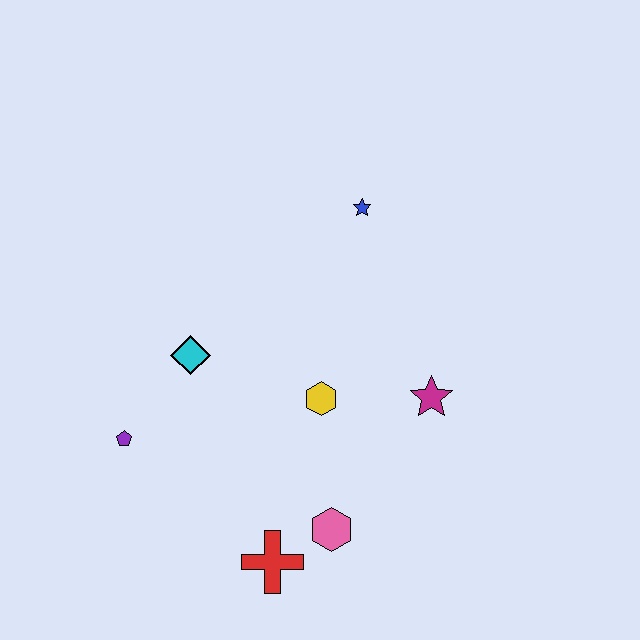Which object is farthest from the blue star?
The red cross is farthest from the blue star.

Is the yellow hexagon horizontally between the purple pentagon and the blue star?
Yes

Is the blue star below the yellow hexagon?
No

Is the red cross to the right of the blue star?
No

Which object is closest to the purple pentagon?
The cyan diamond is closest to the purple pentagon.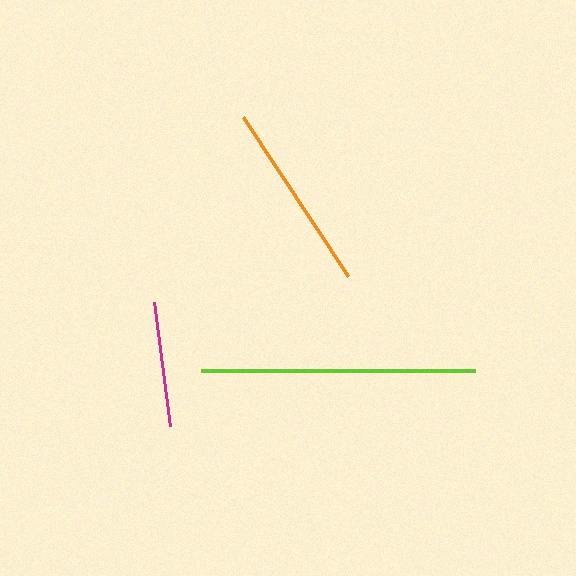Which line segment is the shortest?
The magenta line is the shortest at approximately 125 pixels.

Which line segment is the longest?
The lime line is the longest at approximately 275 pixels.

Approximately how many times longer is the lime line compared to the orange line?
The lime line is approximately 1.4 times the length of the orange line.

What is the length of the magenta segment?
The magenta segment is approximately 125 pixels long.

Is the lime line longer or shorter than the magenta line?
The lime line is longer than the magenta line.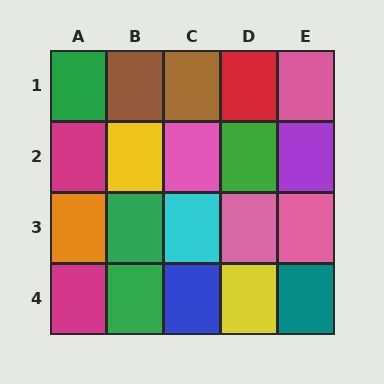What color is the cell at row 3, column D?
Pink.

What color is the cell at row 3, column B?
Green.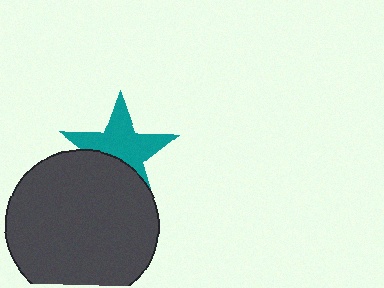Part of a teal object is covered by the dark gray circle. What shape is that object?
It is a star.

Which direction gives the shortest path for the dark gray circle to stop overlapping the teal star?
Moving down gives the shortest separation.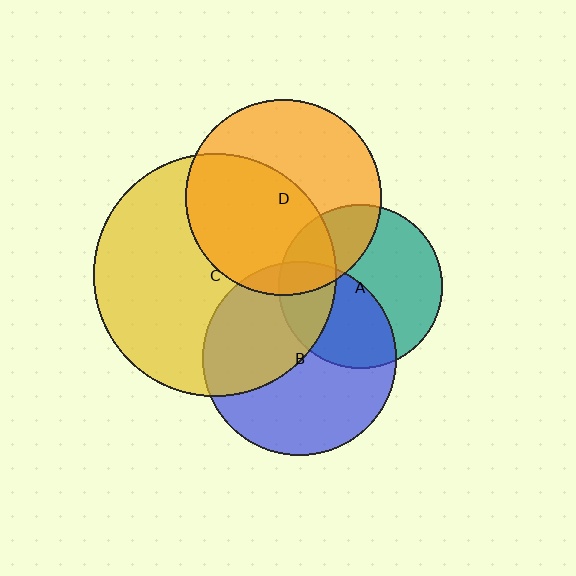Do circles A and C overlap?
Yes.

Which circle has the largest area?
Circle C (yellow).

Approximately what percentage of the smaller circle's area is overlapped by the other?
Approximately 25%.